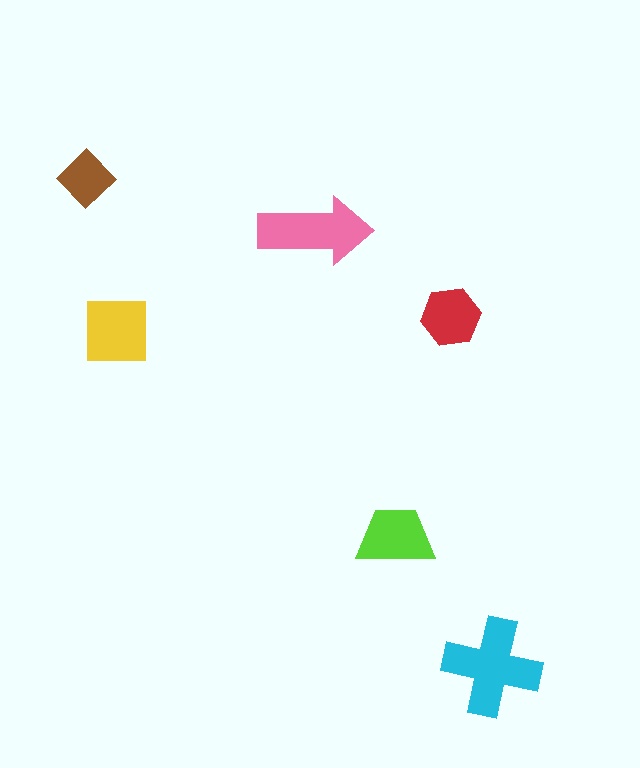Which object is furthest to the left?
The brown diamond is leftmost.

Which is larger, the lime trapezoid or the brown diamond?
The lime trapezoid.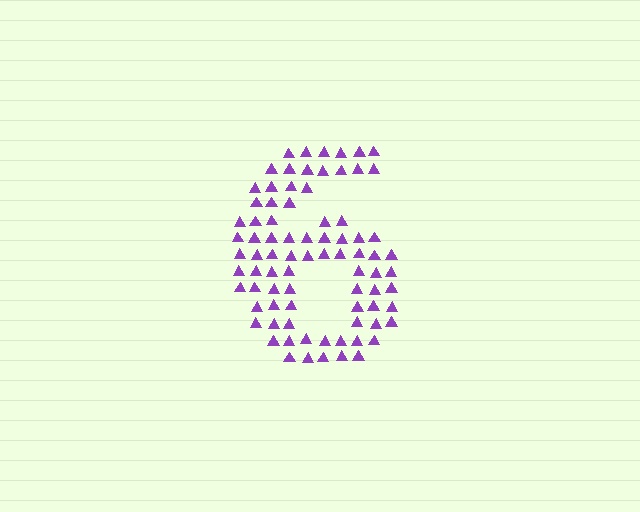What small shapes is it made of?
It is made of small triangles.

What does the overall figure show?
The overall figure shows the digit 6.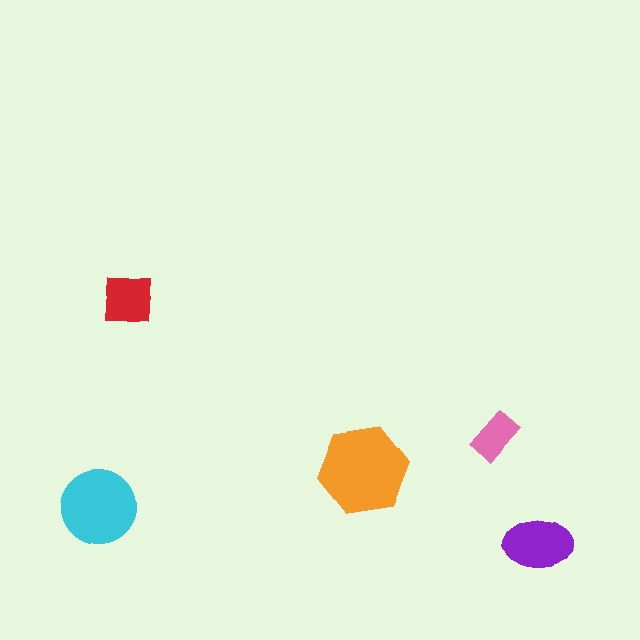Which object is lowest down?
The purple ellipse is bottommost.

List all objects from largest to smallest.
The orange hexagon, the cyan circle, the purple ellipse, the red square, the pink rectangle.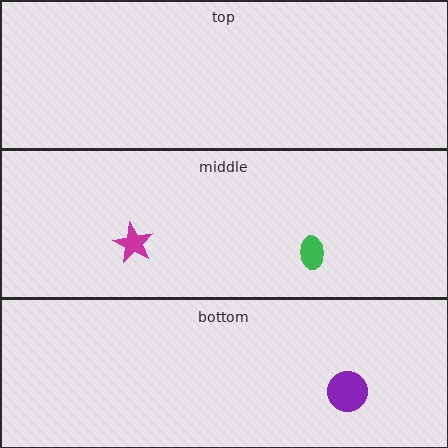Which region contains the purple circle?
The bottom region.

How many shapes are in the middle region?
2.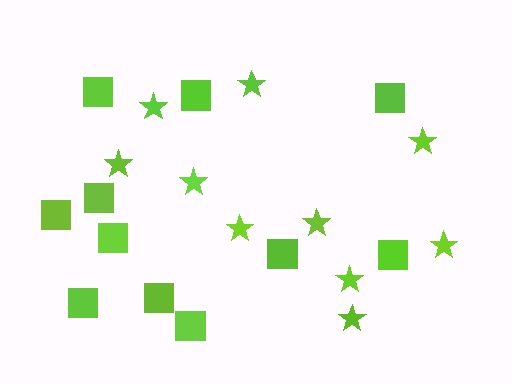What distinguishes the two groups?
There are 2 groups: one group of stars (10) and one group of squares (11).